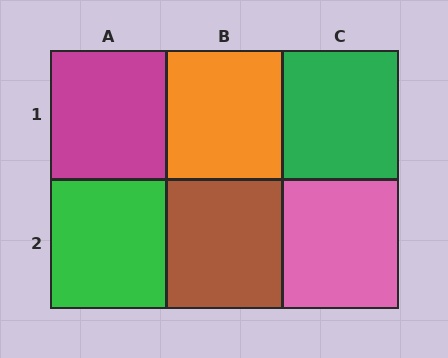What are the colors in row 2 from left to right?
Green, brown, pink.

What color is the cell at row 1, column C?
Green.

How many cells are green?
2 cells are green.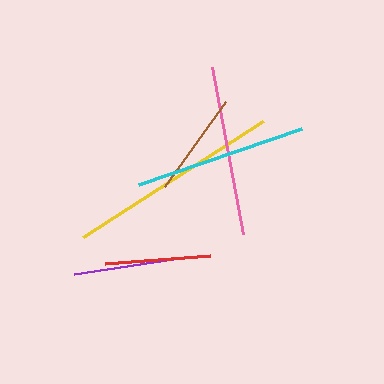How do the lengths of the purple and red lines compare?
The purple and red lines are approximately the same length.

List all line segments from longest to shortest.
From longest to shortest: yellow, cyan, pink, purple, red, brown.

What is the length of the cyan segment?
The cyan segment is approximately 173 pixels long.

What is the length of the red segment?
The red segment is approximately 106 pixels long.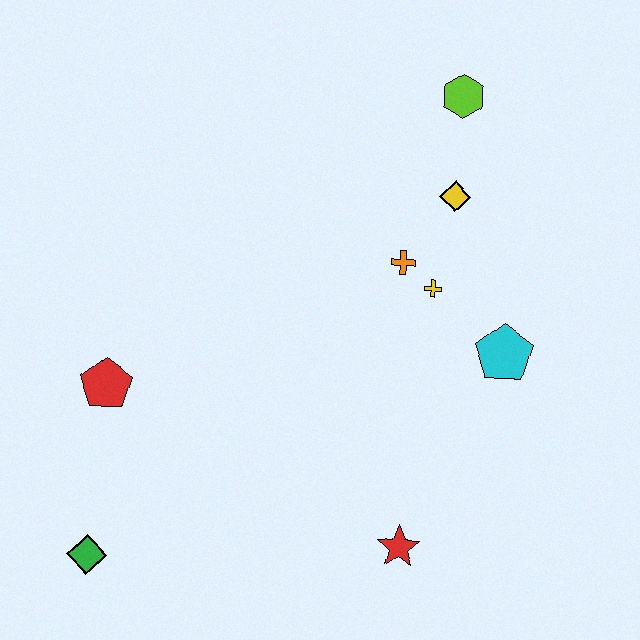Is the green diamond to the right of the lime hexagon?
No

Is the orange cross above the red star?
Yes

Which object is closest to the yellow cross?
The orange cross is closest to the yellow cross.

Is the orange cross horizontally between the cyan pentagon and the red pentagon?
Yes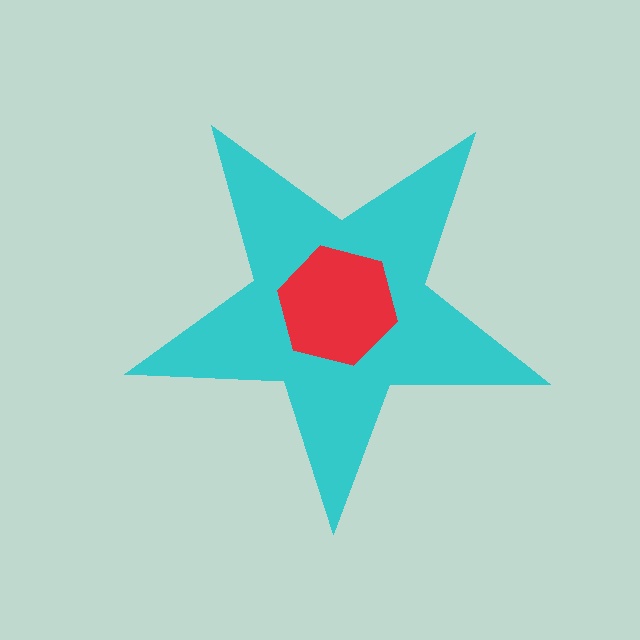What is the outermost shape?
The cyan star.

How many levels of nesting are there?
2.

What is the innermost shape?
The red hexagon.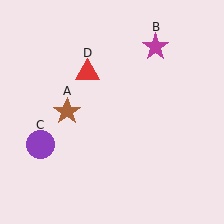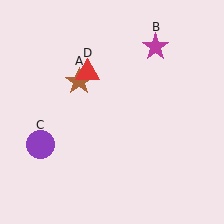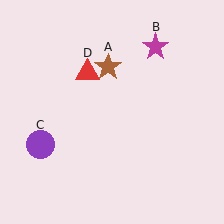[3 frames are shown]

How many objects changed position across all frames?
1 object changed position: brown star (object A).